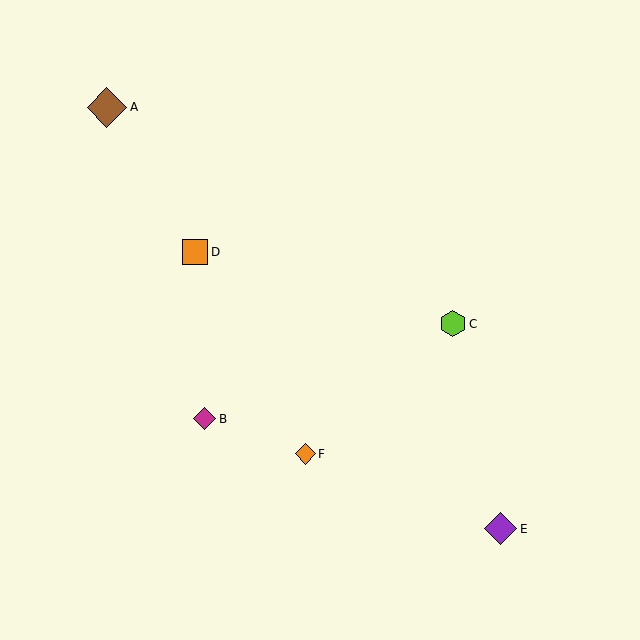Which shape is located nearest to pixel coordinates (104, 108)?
The brown diamond (labeled A) at (107, 107) is nearest to that location.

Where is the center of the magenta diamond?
The center of the magenta diamond is at (204, 419).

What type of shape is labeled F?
Shape F is an orange diamond.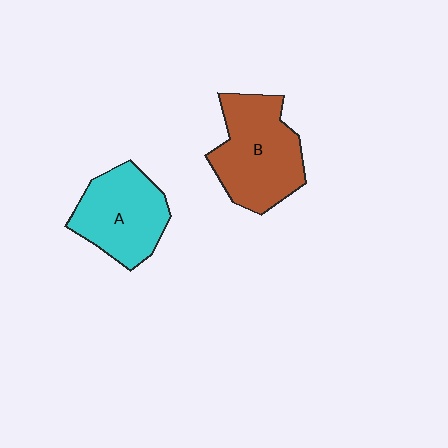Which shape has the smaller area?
Shape A (cyan).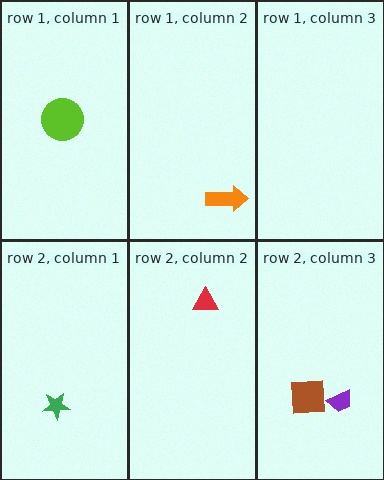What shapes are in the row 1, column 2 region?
The orange arrow.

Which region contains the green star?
The row 2, column 1 region.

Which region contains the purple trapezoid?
The row 2, column 3 region.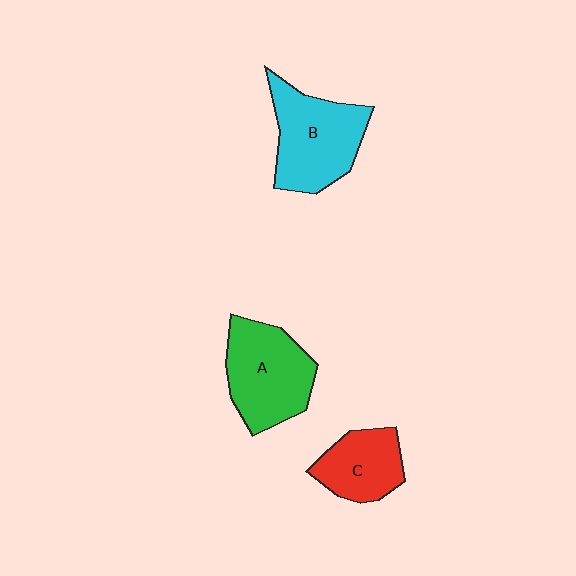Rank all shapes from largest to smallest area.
From largest to smallest: B (cyan), A (green), C (red).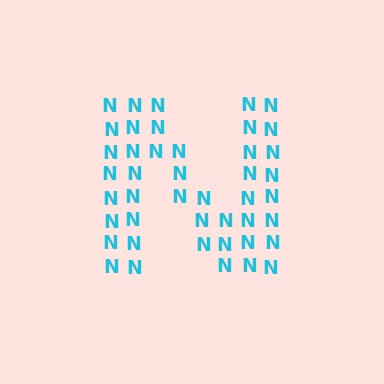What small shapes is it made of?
It is made of small letter N's.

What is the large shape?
The large shape is the letter N.